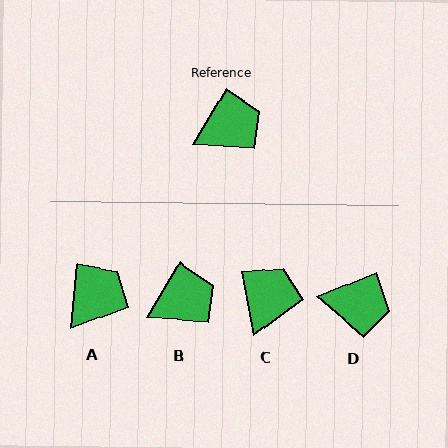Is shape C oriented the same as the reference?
No, it is off by about 40 degrees.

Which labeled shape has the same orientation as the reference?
B.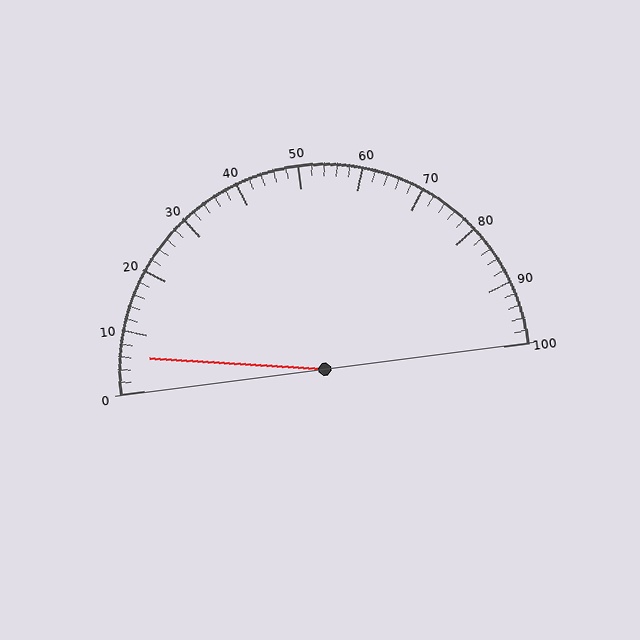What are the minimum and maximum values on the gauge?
The gauge ranges from 0 to 100.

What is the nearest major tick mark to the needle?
The nearest major tick mark is 10.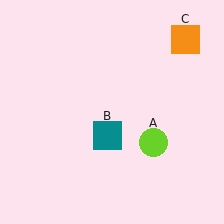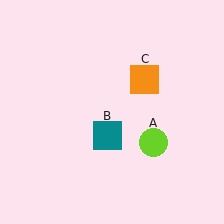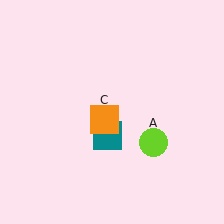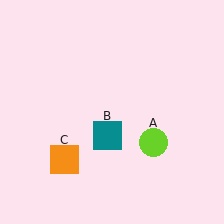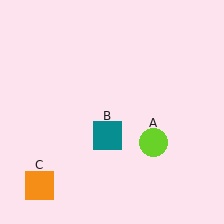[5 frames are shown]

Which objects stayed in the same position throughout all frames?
Lime circle (object A) and teal square (object B) remained stationary.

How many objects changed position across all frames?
1 object changed position: orange square (object C).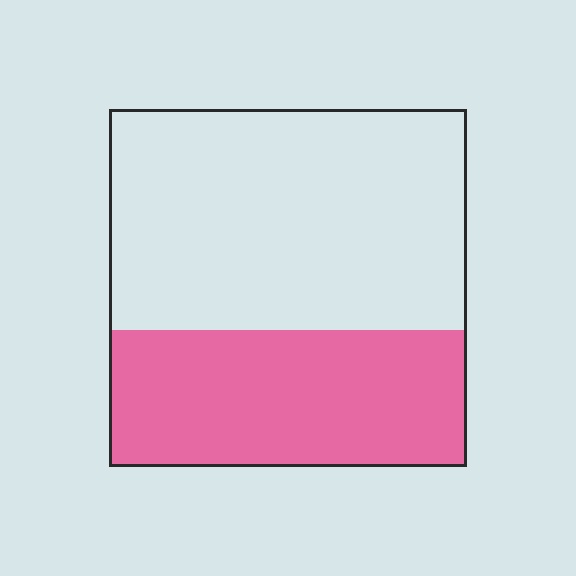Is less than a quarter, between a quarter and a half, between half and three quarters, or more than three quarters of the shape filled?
Between a quarter and a half.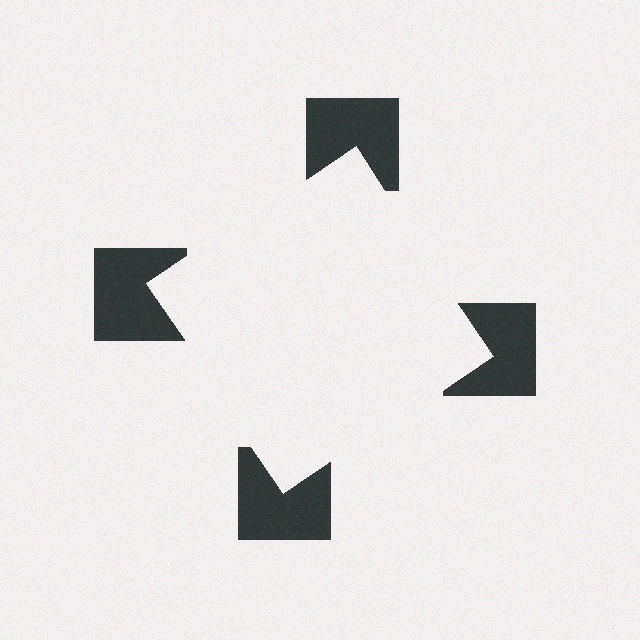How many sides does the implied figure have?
4 sides.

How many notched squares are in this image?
There are 4 — one at each vertex of the illusory square.